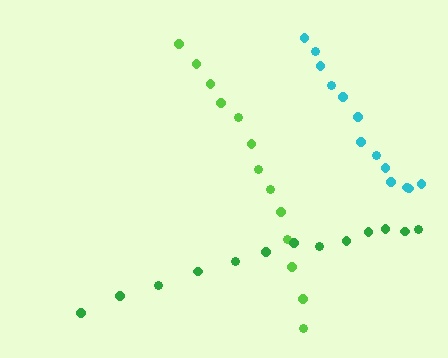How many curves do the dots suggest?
There are 3 distinct paths.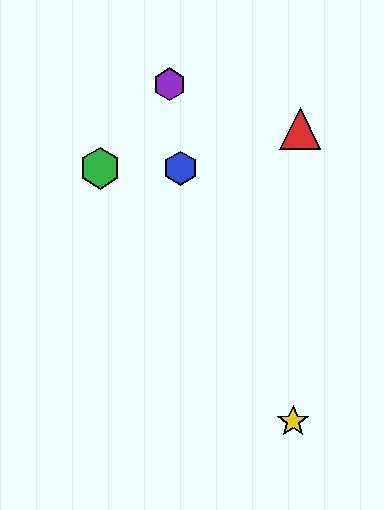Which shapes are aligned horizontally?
The blue hexagon, the green hexagon are aligned horizontally.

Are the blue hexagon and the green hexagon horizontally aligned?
Yes, both are at y≈168.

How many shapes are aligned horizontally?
2 shapes (the blue hexagon, the green hexagon) are aligned horizontally.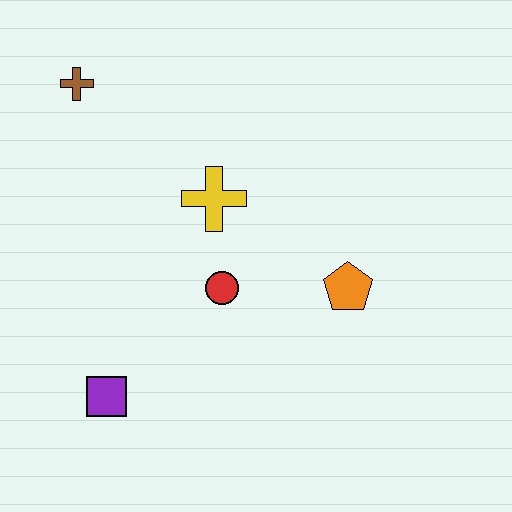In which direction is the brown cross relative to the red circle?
The brown cross is above the red circle.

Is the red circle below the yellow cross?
Yes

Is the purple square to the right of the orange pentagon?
No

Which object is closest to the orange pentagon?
The red circle is closest to the orange pentagon.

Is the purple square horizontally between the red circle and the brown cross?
Yes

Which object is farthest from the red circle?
The brown cross is farthest from the red circle.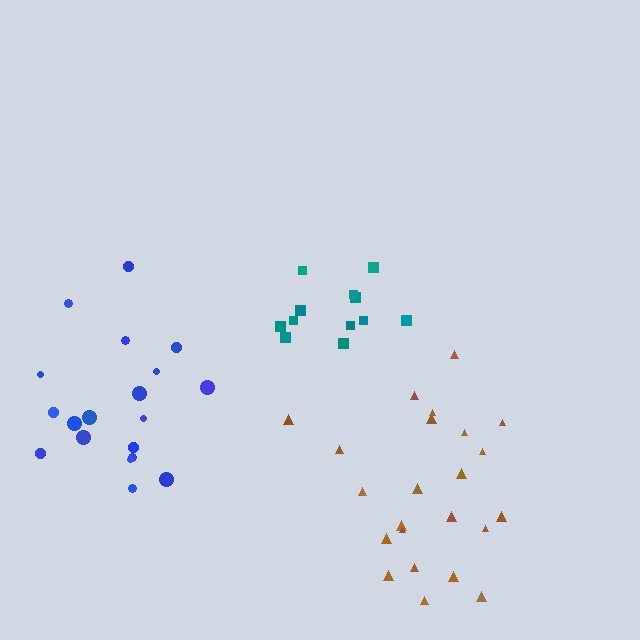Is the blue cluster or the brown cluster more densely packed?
Brown.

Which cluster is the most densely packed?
Teal.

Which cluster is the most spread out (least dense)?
Blue.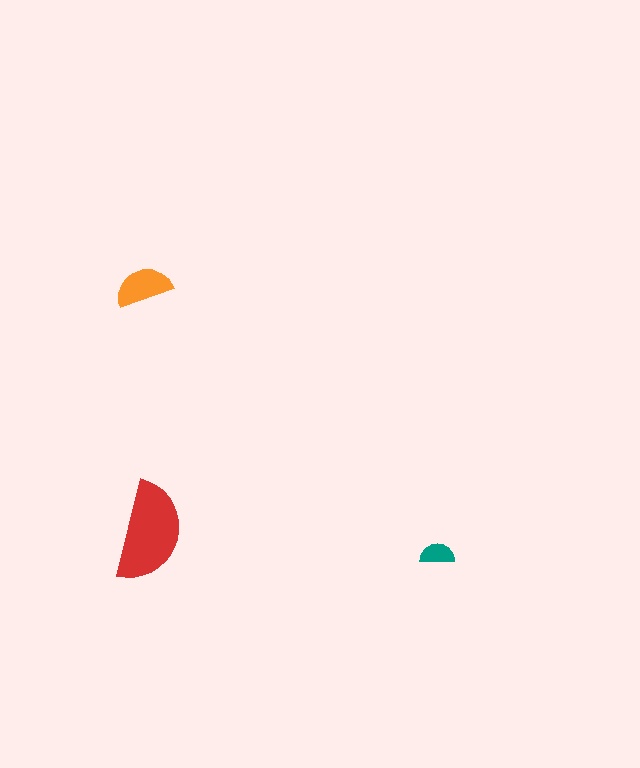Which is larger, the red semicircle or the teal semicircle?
The red one.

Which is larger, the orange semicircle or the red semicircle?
The red one.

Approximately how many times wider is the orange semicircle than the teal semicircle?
About 1.5 times wider.